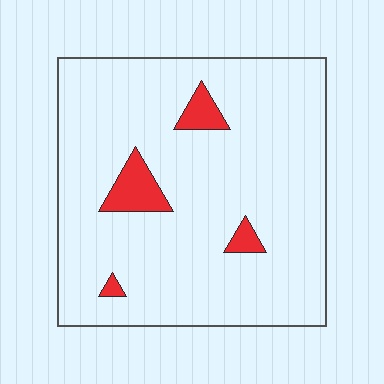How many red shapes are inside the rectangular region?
4.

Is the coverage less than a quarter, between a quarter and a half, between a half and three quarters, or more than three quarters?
Less than a quarter.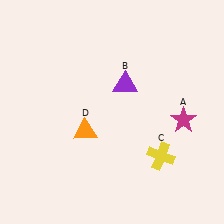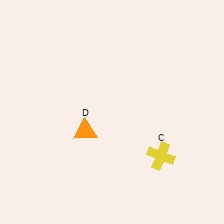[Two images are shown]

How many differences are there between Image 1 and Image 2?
There are 2 differences between the two images.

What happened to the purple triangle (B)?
The purple triangle (B) was removed in Image 2. It was in the top-right area of Image 1.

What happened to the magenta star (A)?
The magenta star (A) was removed in Image 2. It was in the bottom-right area of Image 1.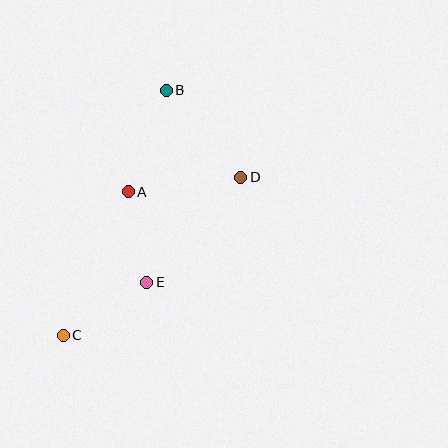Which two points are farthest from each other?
Points B and C are farthest from each other.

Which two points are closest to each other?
Points A and E are closest to each other.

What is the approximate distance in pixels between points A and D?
The distance between A and D is approximately 115 pixels.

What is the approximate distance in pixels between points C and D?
The distance between C and D is approximately 238 pixels.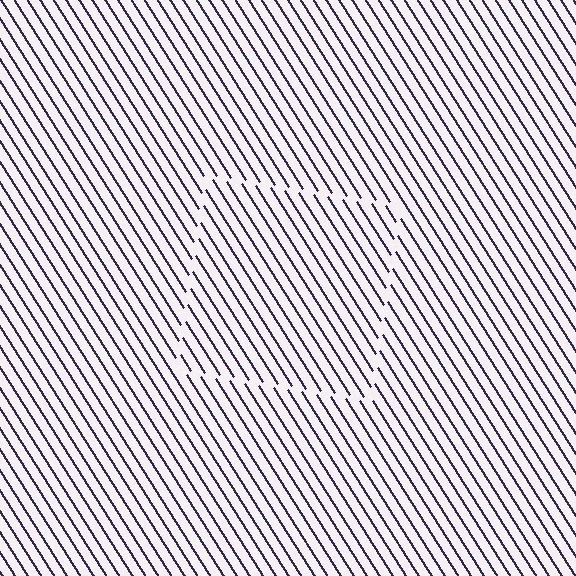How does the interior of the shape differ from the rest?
The interior of the shape contains the same grating, shifted by half a period — the contour is defined by the phase discontinuity where line-ends from the inner and outer gratings abut.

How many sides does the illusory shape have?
4 sides — the line-ends trace a square.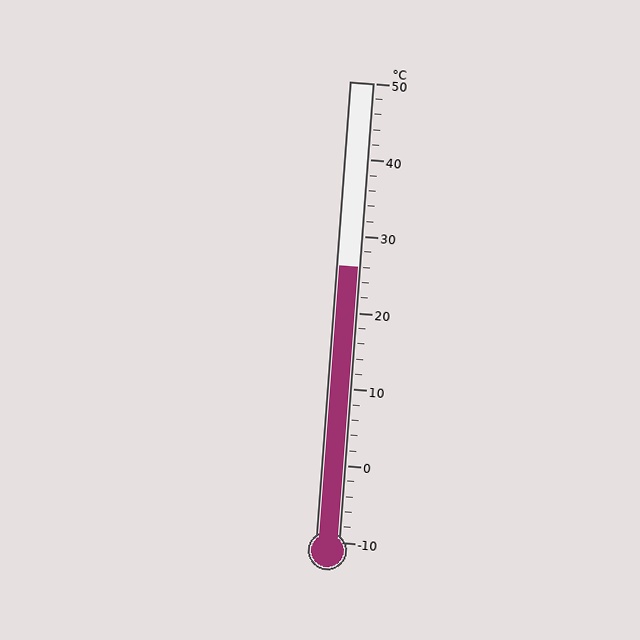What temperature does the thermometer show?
The thermometer shows approximately 26°C.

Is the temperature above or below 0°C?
The temperature is above 0°C.